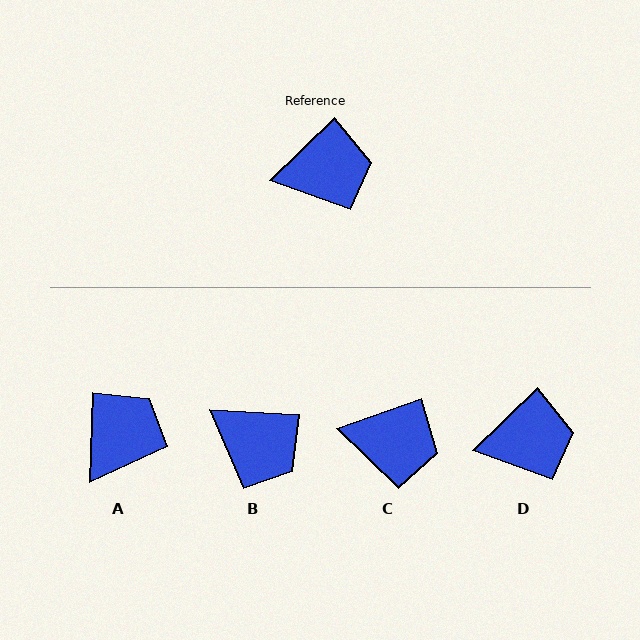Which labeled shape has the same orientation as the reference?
D.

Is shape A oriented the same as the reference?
No, it is off by about 44 degrees.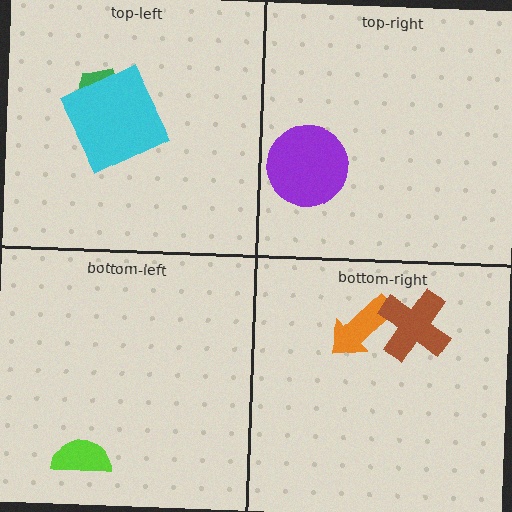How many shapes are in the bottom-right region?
2.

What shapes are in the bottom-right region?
The orange arrow, the brown cross.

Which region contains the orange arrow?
The bottom-right region.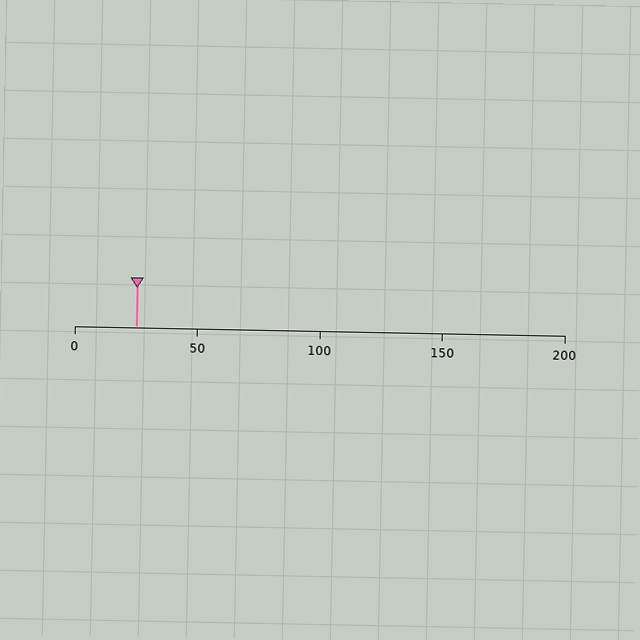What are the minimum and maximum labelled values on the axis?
The axis runs from 0 to 200.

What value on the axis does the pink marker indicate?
The marker indicates approximately 25.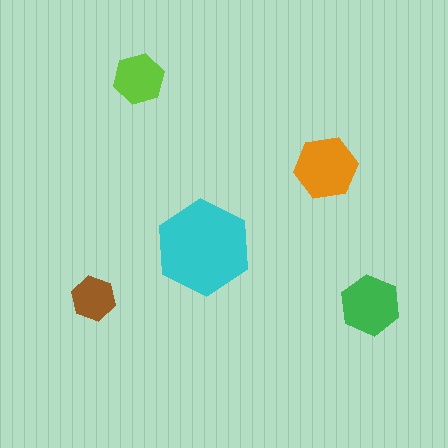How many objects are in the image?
There are 5 objects in the image.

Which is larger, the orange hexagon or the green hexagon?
The orange one.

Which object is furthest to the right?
The green hexagon is rightmost.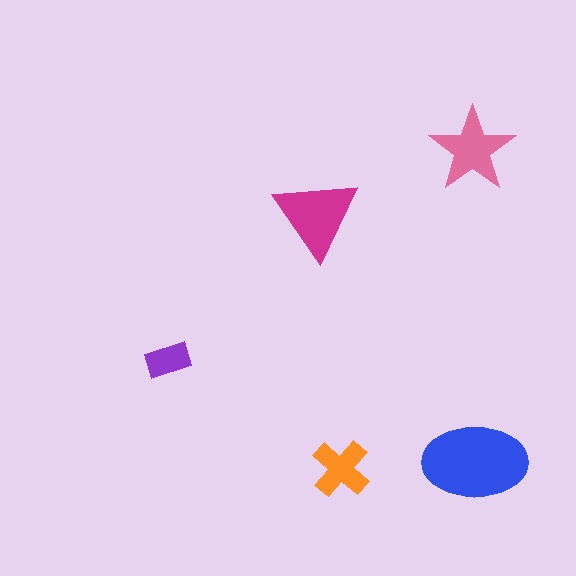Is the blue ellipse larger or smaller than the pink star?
Larger.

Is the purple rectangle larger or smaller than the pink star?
Smaller.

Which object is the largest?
The blue ellipse.